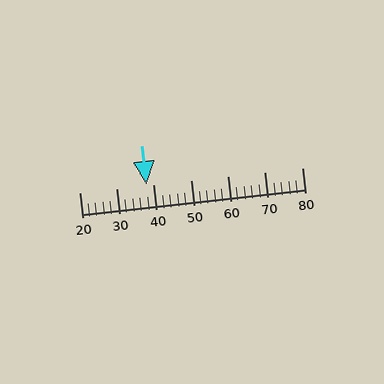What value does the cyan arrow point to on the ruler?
The cyan arrow points to approximately 38.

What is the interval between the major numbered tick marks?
The major tick marks are spaced 10 units apart.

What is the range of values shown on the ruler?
The ruler shows values from 20 to 80.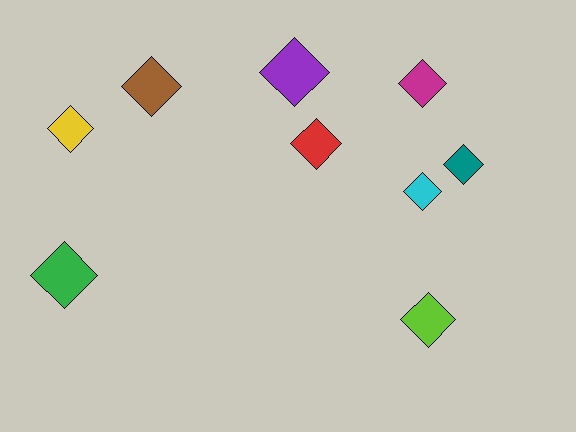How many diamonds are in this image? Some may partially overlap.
There are 9 diamonds.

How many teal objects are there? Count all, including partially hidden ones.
There is 1 teal object.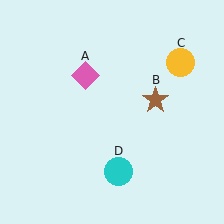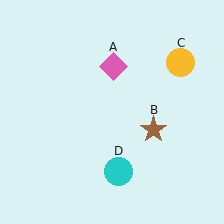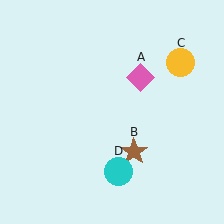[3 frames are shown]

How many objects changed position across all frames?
2 objects changed position: pink diamond (object A), brown star (object B).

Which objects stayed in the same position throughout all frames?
Yellow circle (object C) and cyan circle (object D) remained stationary.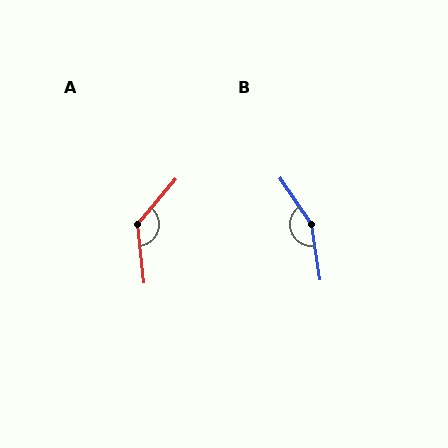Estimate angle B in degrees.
Approximately 154 degrees.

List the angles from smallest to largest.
A (134°), B (154°).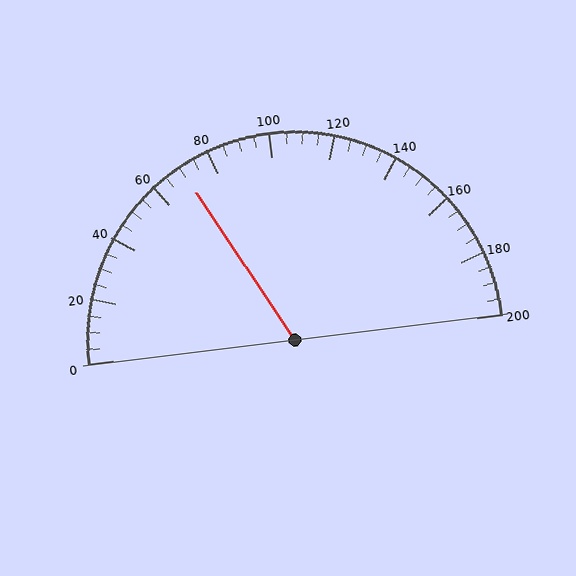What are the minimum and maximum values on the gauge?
The gauge ranges from 0 to 200.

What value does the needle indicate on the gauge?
The needle indicates approximately 70.